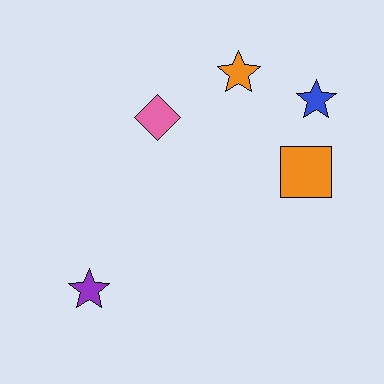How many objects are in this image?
There are 5 objects.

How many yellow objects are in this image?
There are no yellow objects.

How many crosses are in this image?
There are no crosses.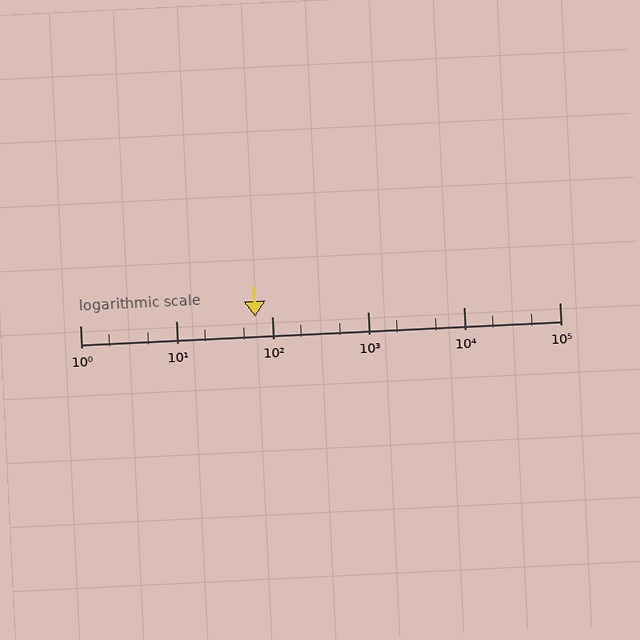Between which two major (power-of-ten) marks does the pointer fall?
The pointer is between 10 and 100.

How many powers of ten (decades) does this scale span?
The scale spans 5 decades, from 1 to 100000.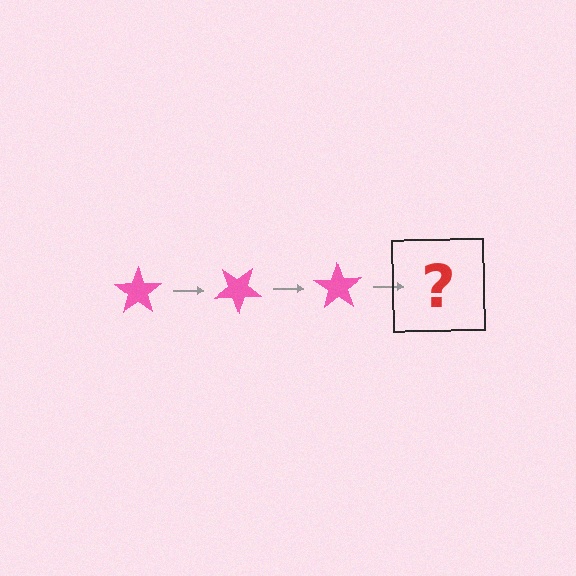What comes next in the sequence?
The next element should be a pink star rotated 105 degrees.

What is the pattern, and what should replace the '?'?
The pattern is that the star rotates 35 degrees each step. The '?' should be a pink star rotated 105 degrees.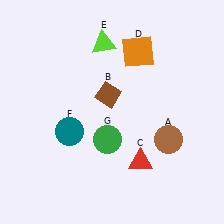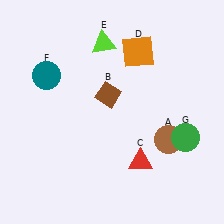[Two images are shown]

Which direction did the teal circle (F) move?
The teal circle (F) moved up.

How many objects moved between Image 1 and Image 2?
2 objects moved between the two images.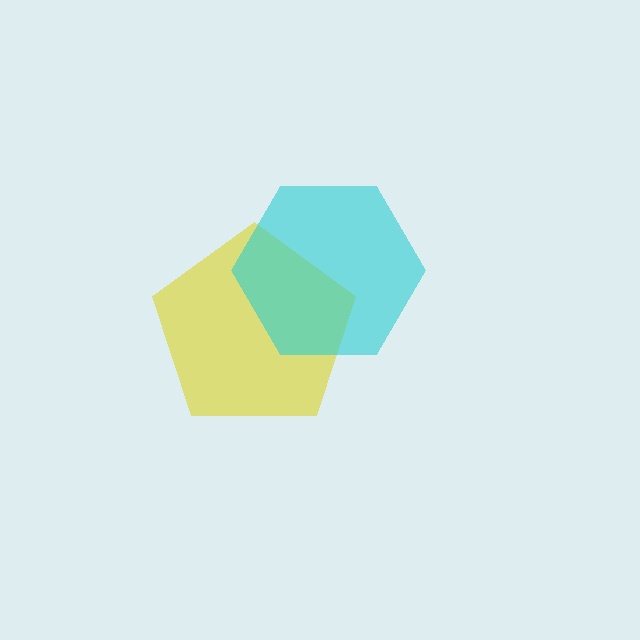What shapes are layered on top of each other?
The layered shapes are: a yellow pentagon, a cyan hexagon.